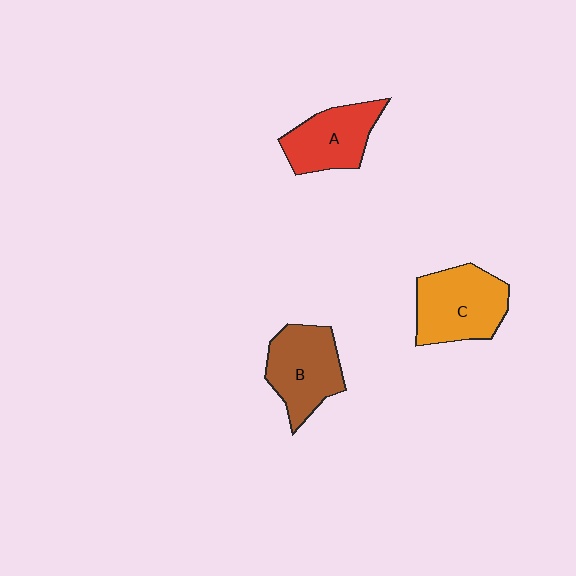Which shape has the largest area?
Shape C (orange).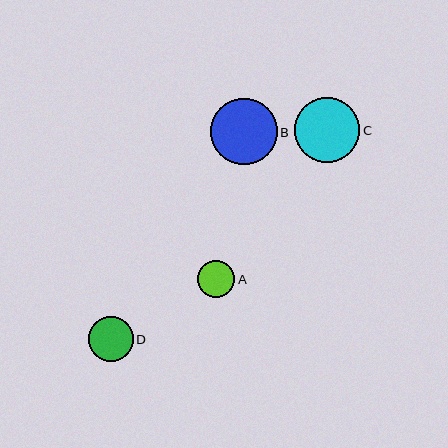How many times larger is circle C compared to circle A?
Circle C is approximately 1.7 times the size of circle A.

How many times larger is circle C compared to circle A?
Circle C is approximately 1.7 times the size of circle A.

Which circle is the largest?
Circle B is the largest with a size of approximately 66 pixels.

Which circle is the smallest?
Circle A is the smallest with a size of approximately 37 pixels.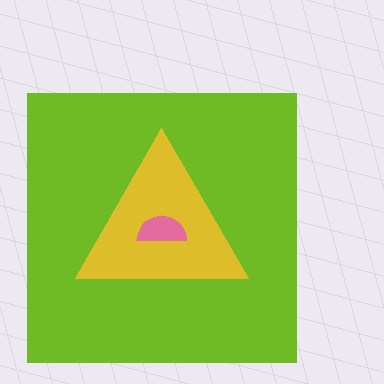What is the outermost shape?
The lime square.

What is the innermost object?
The pink semicircle.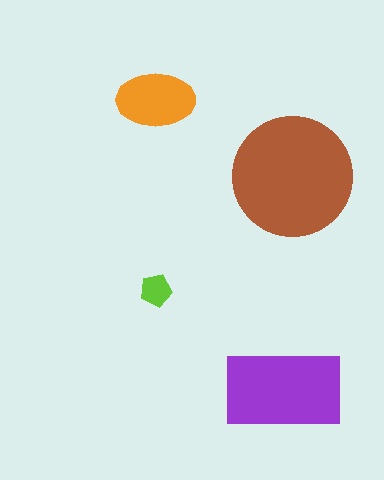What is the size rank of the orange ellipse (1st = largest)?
3rd.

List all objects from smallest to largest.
The lime pentagon, the orange ellipse, the purple rectangle, the brown circle.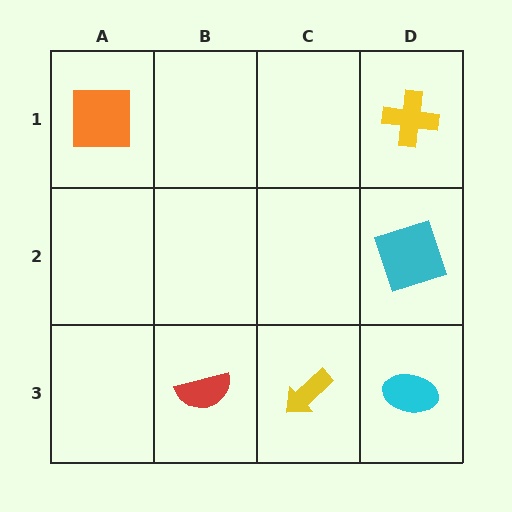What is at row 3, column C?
A yellow arrow.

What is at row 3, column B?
A red semicircle.